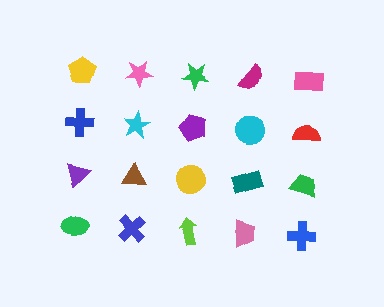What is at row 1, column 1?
A yellow pentagon.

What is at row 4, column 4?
A pink trapezoid.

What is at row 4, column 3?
A lime arrow.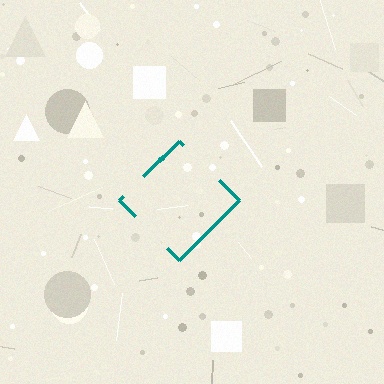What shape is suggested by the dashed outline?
The dashed outline suggests a diamond.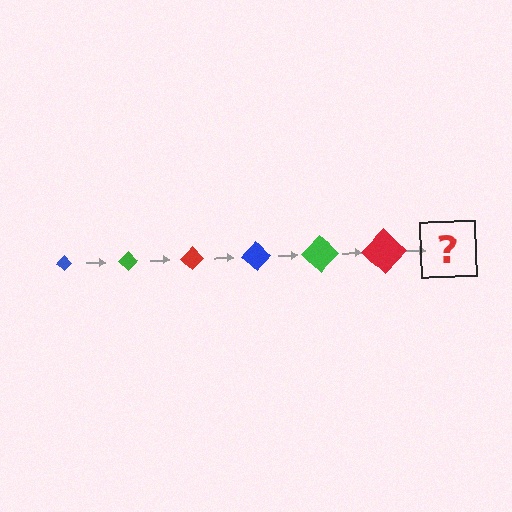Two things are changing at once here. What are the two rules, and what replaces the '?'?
The two rules are that the diamond grows larger each step and the color cycles through blue, green, and red. The '?' should be a blue diamond, larger than the previous one.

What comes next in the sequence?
The next element should be a blue diamond, larger than the previous one.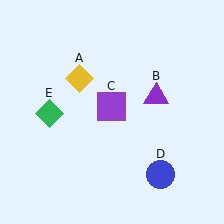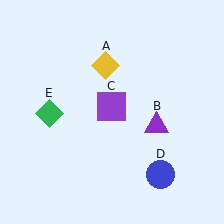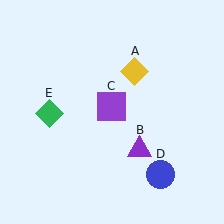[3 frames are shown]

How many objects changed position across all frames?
2 objects changed position: yellow diamond (object A), purple triangle (object B).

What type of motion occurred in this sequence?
The yellow diamond (object A), purple triangle (object B) rotated clockwise around the center of the scene.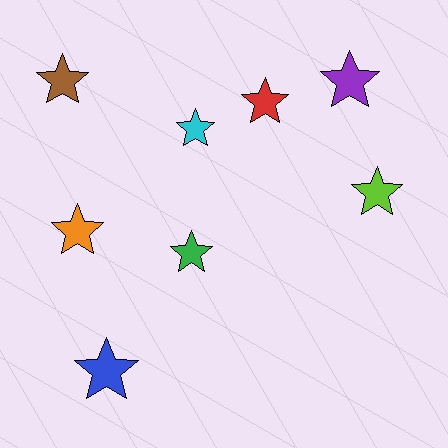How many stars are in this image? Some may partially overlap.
There are 8 stars.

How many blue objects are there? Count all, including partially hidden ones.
There is 1 blue object.